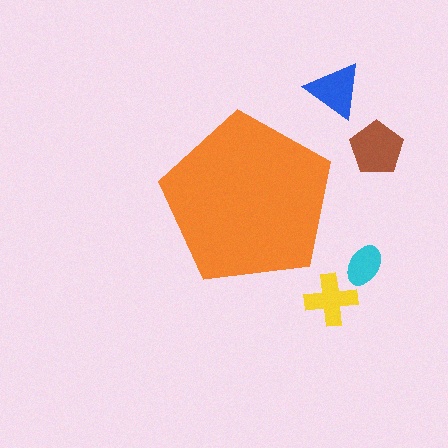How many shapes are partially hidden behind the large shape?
0 shapes are partially hidden.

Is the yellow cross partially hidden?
No, the yellow cross is fully visible.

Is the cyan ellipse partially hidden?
No, the cyan ellipse is fully visible.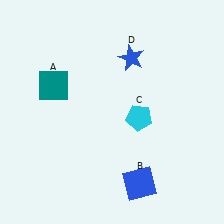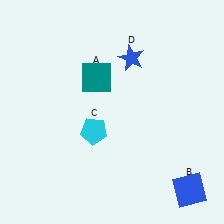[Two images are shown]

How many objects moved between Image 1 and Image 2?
3 objects moved between the two images.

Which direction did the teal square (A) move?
The teal square (A) moved right.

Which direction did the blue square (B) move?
The blue square (B) moved right.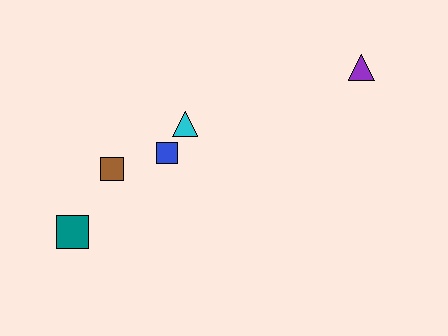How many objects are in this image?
There are 5 objects.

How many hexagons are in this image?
There are no hexagons.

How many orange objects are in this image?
There are no orange objects.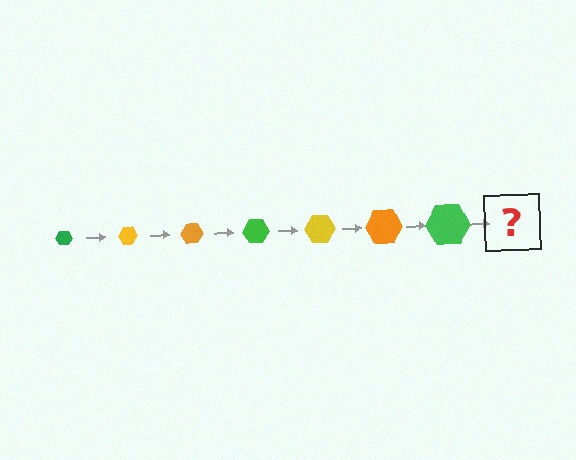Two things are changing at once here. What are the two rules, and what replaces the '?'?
The two rules are that the hexagon grows larger each step and the color cycles through green, yellow, and orange. The '?' should be a yellow hexagon, larger than the previous one.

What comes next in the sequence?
The next element should be a yellow hexagon, larger than the previous one.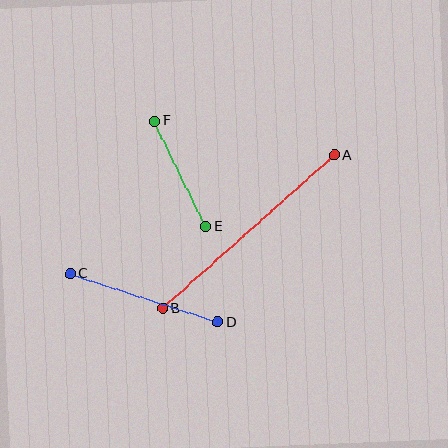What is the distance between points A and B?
The distance is approximately 230 pixels.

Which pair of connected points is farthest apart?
Points A and B are farthest apart.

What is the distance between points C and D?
The distance is approximately 156 pixels.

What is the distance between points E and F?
The distance is approximately 117 pixels.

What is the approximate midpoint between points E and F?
The midpoint is at approximately (180, 174) pixels.